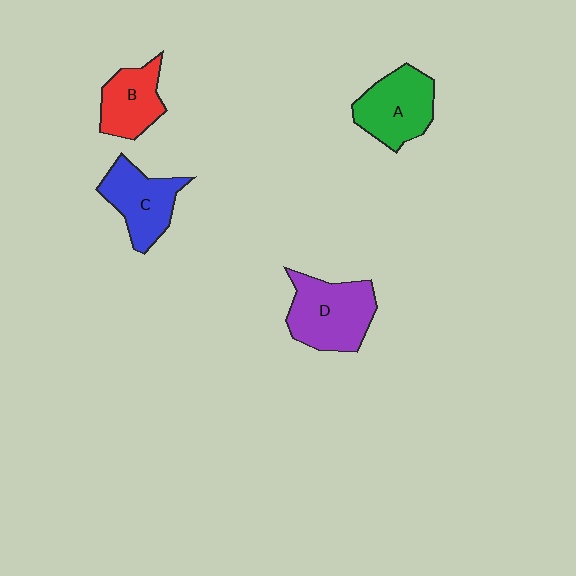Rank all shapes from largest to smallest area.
From largest to smallest: D (purple), A (green), C (blue), B (red).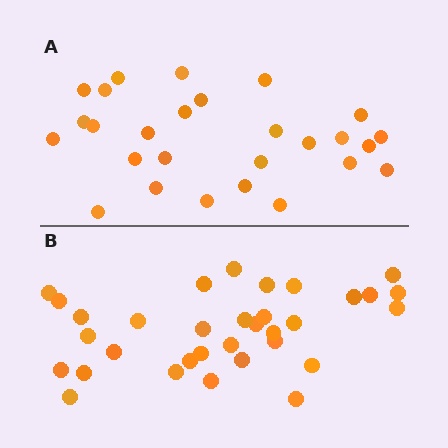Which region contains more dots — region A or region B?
Region B (the bottom region) has more dots.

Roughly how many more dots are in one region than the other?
Region B has about 6 more dots than region A.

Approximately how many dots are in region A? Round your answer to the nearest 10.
About 30 dots. (The exact count is 27, which rounds to 30.)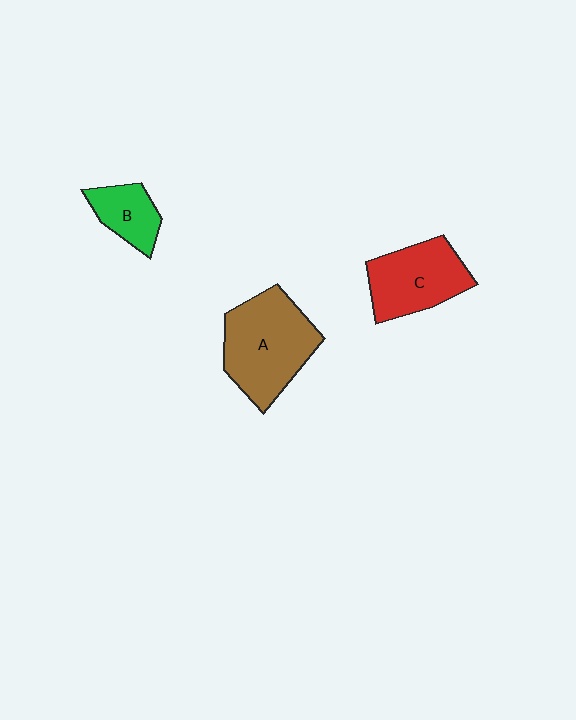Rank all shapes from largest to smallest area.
From largest to smallest: A (brown), C (red), B (green).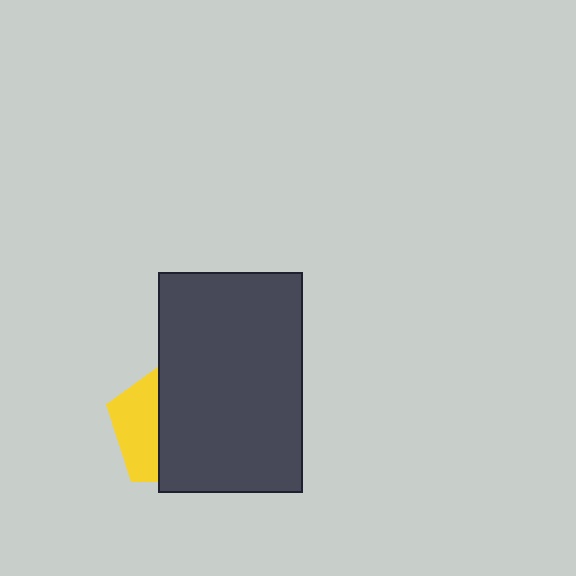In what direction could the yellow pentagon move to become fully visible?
The yellow pentagon could move left. That would shift it out from behind the dark gray rectangle entirely.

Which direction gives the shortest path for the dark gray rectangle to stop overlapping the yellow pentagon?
Moving right gives the shortest separation.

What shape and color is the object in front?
The object in front is a dark gray rectangle.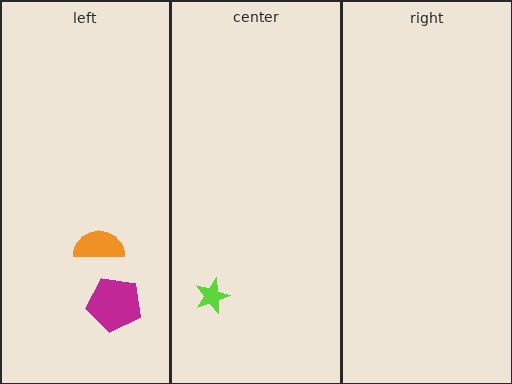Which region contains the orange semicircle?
The left region.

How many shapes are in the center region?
1.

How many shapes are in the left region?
2.